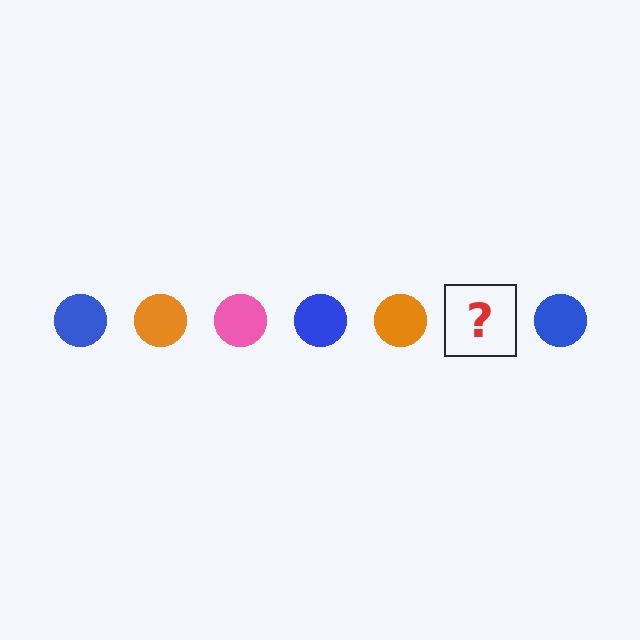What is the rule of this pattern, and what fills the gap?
The rule is that the pattern cycles through blue, orange, pink circles. The gap should be filled with a pink circle.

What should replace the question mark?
The question mark should be replaced with a pink circle.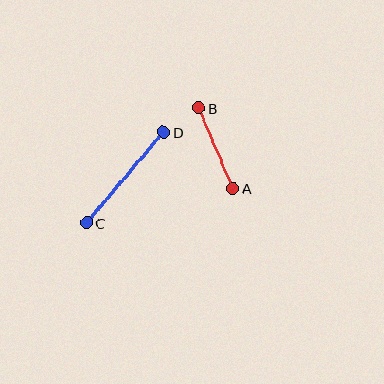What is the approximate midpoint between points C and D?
The midpoint is at approximately (125, 177) pixels.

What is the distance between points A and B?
The distance is approximately 87 pixels.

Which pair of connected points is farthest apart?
Points C and D are farthest apart.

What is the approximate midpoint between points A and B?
The midpoint is at approximately (216, 148) pixels.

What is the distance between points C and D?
The distance is approximately 119 pixels.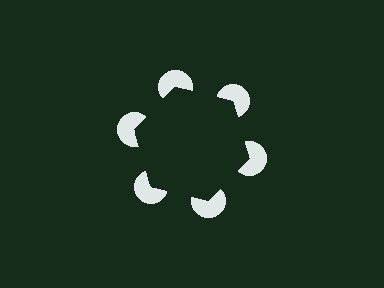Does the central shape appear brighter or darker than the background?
It typically appears slightly darker than the background, even though no actual brightness change is drawn.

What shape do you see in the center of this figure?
An illusory hexagon — its edges are inferred from the aligned wedge cuts in the pac-man discs, not physically drawn.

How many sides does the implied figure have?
6 sides.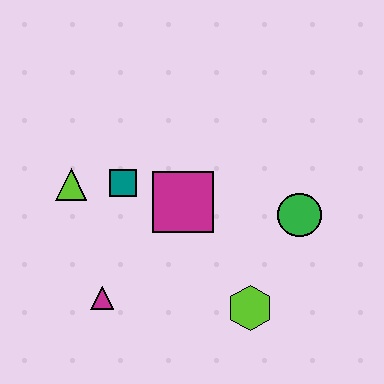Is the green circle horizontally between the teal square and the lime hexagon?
No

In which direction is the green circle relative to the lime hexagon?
The green circle is above the lime hexagon.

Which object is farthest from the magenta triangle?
The green circle is farthest from the magenta triangle.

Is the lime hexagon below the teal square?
Yes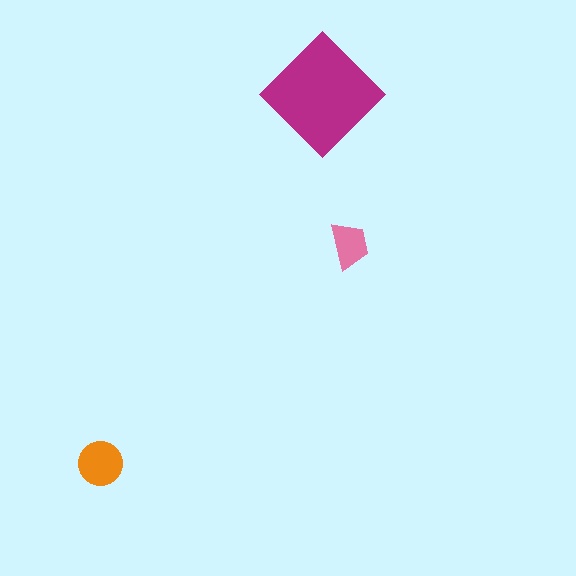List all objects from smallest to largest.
The pink trapezoid, the orange circle, the magenta diamond.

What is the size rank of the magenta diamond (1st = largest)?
1st.